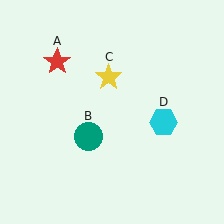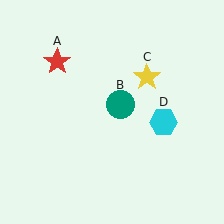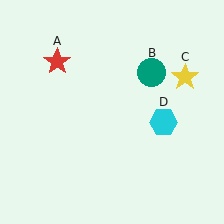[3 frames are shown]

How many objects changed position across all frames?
2 objects changed position: teal circle (object B), yellow star (object C).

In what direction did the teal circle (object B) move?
The teal circle (object B) moved up and to the right.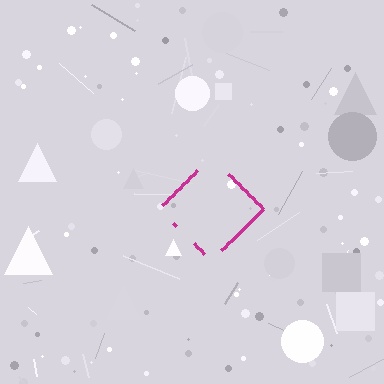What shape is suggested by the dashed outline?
The dashed outline suggests a diamond.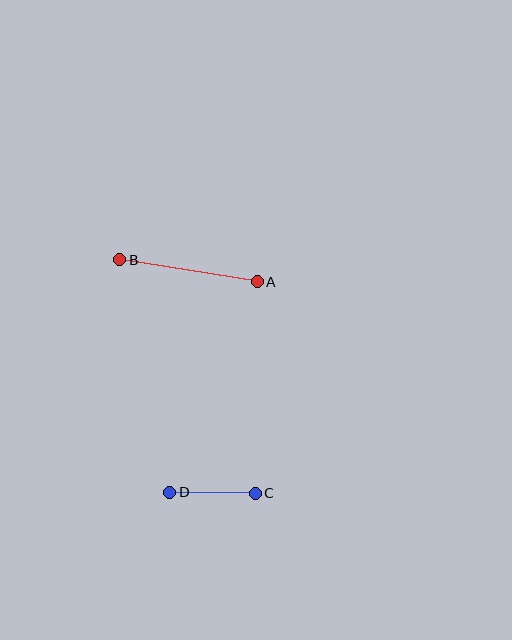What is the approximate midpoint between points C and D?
The midpoint is at approximately (212, 493) pixels.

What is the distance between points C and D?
The distance is approximately 85 pixels.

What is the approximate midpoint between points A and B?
The midpoint is at approximately (189, 271) pixels.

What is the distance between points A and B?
The distance is approximately 139 pixels.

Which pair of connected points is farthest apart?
Points A and B are farthest apart.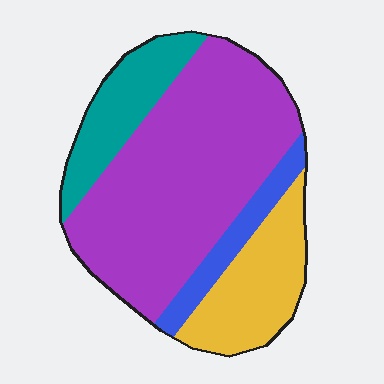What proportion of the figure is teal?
Teal takes up less than a quarter of the figure.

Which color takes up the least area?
Blue, at roughly 10%.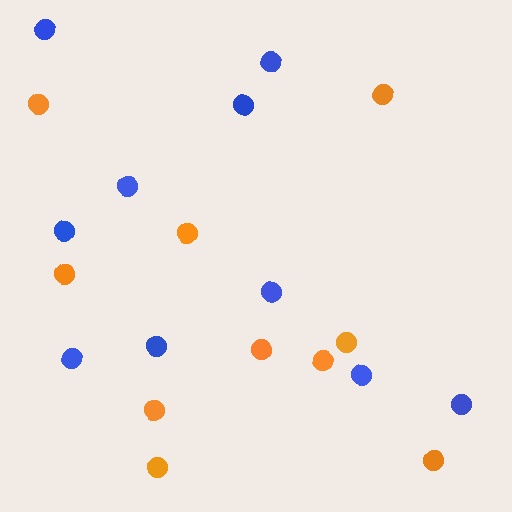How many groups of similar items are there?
There are 2 groups: one group of orange circles (10) and one group of blue circles (10).